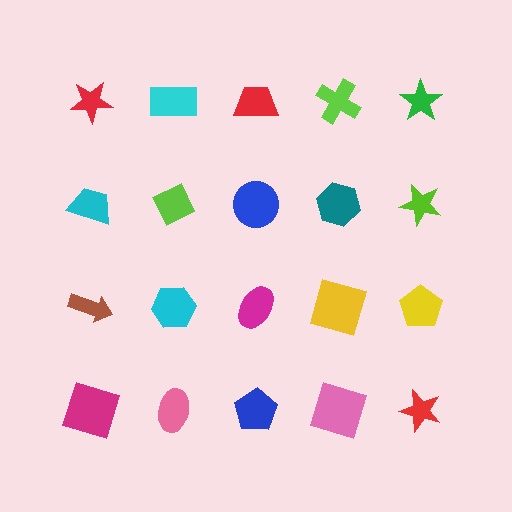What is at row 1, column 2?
A cyan rectangle.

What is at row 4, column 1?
A magenta square.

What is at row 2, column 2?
A lime diamond.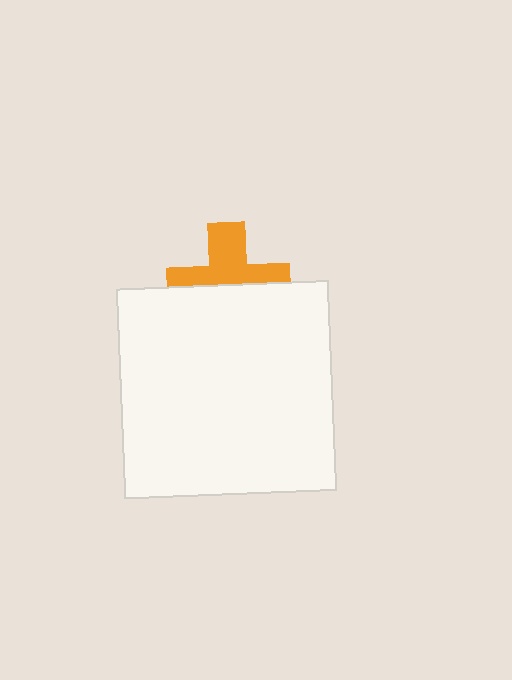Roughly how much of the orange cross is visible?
About half of it is visible (roughly 51%).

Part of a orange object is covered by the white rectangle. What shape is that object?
It is a cross.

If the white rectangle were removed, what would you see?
You would see the complete orange cross.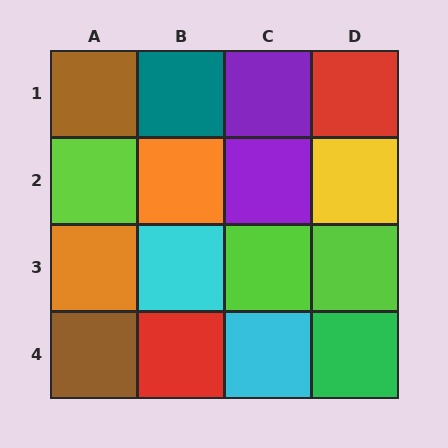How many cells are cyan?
2 cells are cyan.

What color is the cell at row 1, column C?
Purple.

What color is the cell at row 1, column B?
Teal.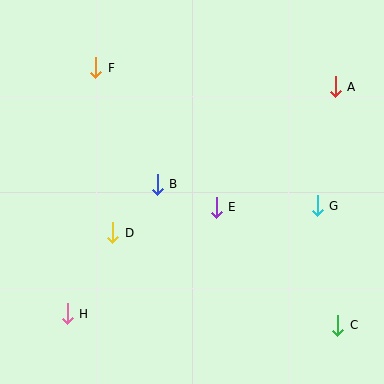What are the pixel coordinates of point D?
Point D is at (113, 233).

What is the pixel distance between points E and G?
The distance between E and G is 101 pixels.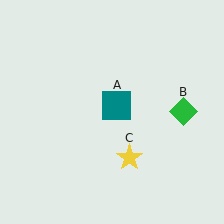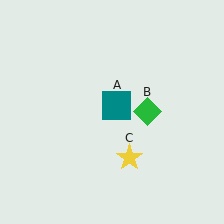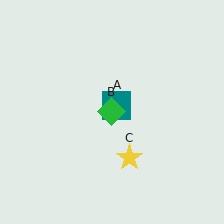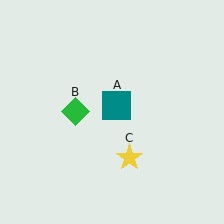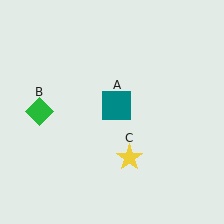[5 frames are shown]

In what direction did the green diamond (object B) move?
The green diamond (object B) moved left.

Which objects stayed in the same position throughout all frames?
Teal square (object A) and yellow star (object C) remained stationary.